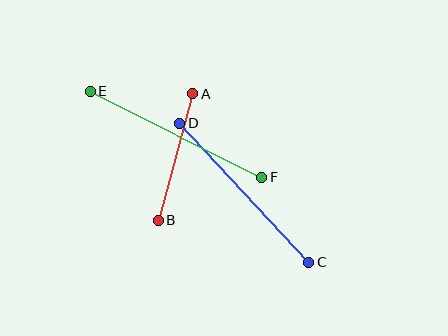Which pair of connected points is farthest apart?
Points E and F are farthest apart.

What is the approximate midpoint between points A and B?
The midpoint is at approximately (175, 157) pixels.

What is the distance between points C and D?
The distance is approximately 190 pixels.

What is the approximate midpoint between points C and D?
The midpoint is at approximately (244, 193) pixels.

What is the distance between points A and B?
The distance is approximately 131 pixels.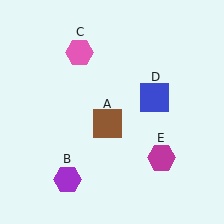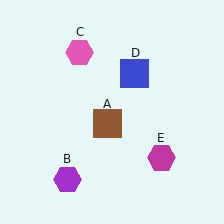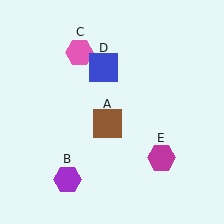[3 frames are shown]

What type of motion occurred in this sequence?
The blue square (object D) rotated counterclockwise around the center of the scene.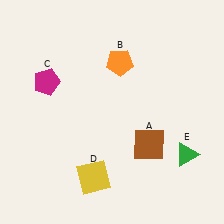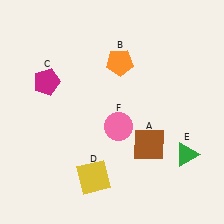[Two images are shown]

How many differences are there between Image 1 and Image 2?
There is 1 difference between the two images.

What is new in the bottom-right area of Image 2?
A pink circle (F) was added in the bottom-right area of Image 2.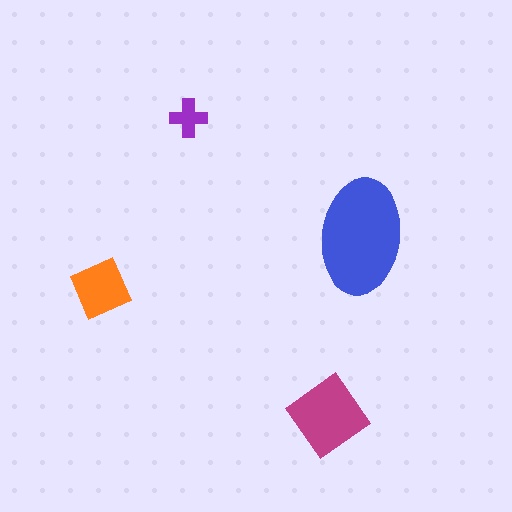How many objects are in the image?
There are 4 objects in the image.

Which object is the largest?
The blue ellipse.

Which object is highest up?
The purple cross is topmost.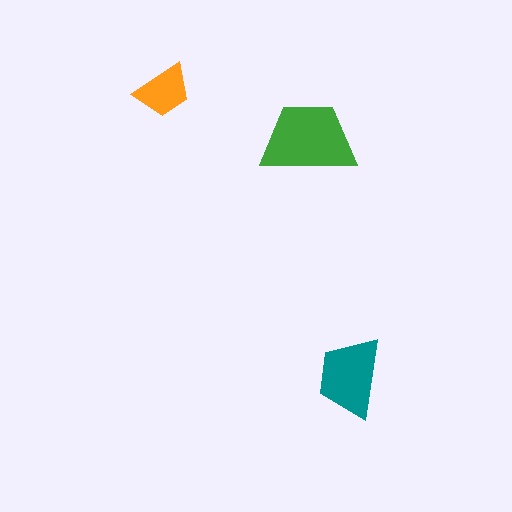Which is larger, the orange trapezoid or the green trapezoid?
The green one.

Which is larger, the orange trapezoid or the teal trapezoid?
The teal one.